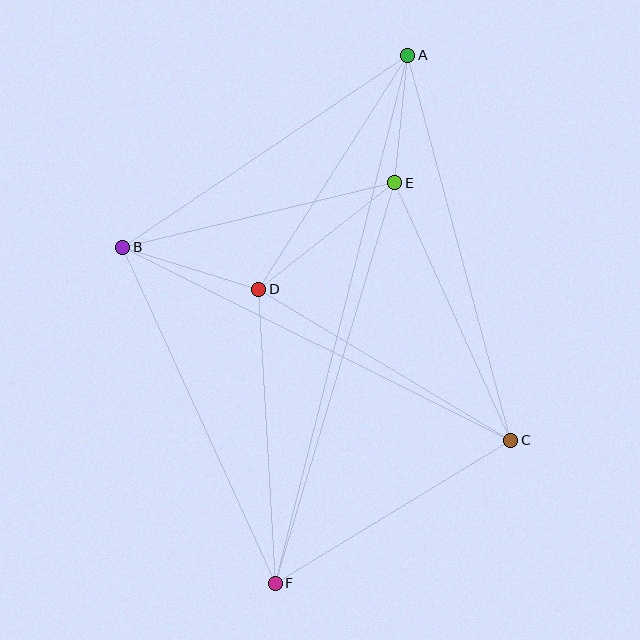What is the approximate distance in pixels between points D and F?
The distance between D and F is approximately 294 pixels.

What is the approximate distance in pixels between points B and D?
The distance between B and D is approximately 143 pixels.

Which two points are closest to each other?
Points A and E are closest to each other.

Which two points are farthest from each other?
Points A and F are farthest from each other.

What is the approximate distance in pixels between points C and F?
The distance between C and F is approximately 276 pixels.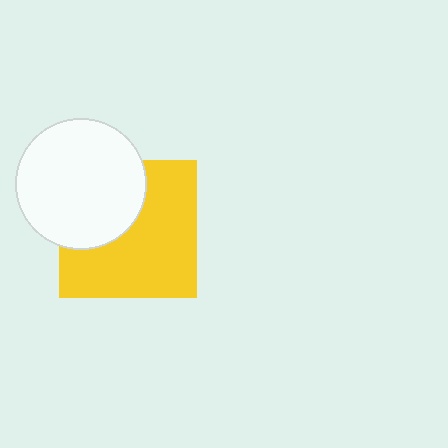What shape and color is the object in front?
The object in front is a white circle.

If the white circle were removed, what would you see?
You would see the complete yellow square.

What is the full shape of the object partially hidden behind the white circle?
The partially hidden object is a yellow square.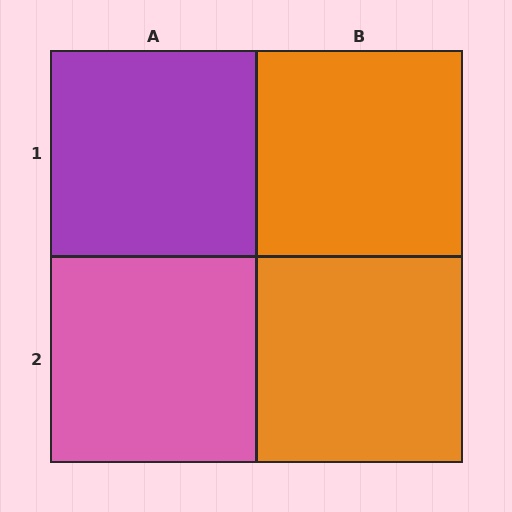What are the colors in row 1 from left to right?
Purple, orange.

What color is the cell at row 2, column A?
Pink.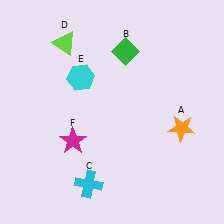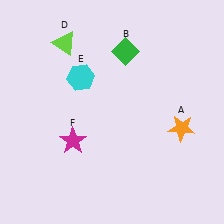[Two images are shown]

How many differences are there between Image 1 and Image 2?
There is 1 difference between the two images.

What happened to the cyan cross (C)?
The cyan cross (C) was removed in Image 2. It was in the bottom-left area of Image 1.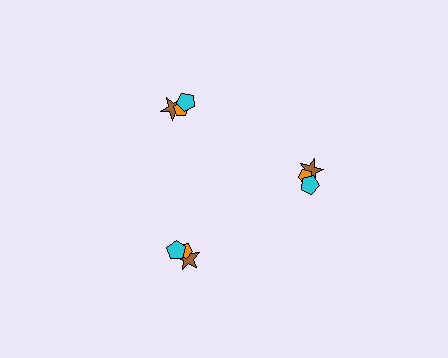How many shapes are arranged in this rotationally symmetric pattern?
There are 9 shapes, arranged in 3 groups of 3.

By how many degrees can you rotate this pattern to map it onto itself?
The pattern maps onto itself every 120 degrees of rotation.